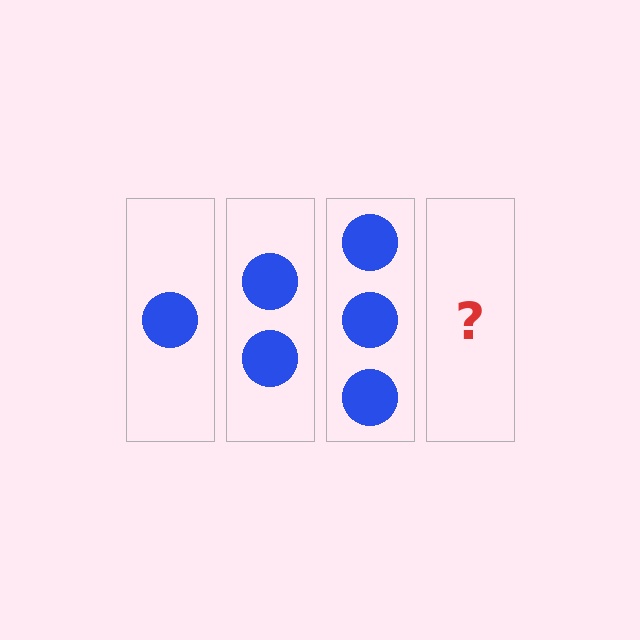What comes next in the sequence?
The next element should be 4 circles.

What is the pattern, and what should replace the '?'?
The pattern is that each step adds one more circle. The '?' should be 4 circles.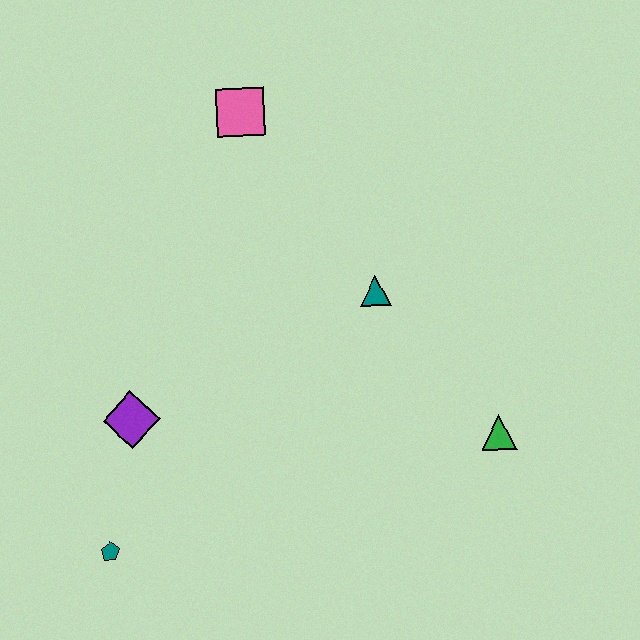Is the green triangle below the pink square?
Yes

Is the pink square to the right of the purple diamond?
Yes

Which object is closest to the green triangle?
The teal triangle is closest to the green triangle.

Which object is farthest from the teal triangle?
The teal pentagon is farthest from the teal triangle.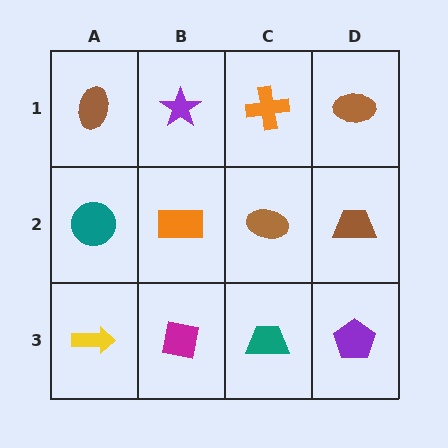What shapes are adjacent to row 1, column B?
An orange rectangle (row 2, column B), a brown ellipse (row 1, column A), an orange cross (row 1, column C).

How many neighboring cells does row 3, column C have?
3.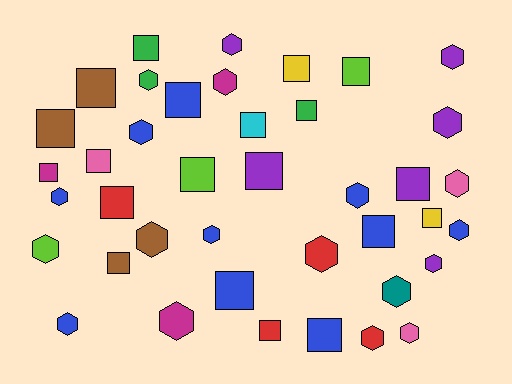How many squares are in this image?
There are 20 squares.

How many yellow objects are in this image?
There are 2 yellow objects.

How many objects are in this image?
There are 40 objects.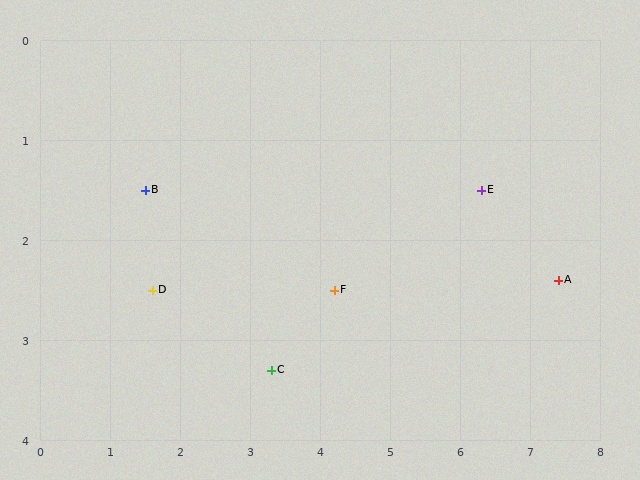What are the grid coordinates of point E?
Point E is at approximately (6.3, 1.5).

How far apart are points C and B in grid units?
Points C and B are about 2.5 grid units apart.